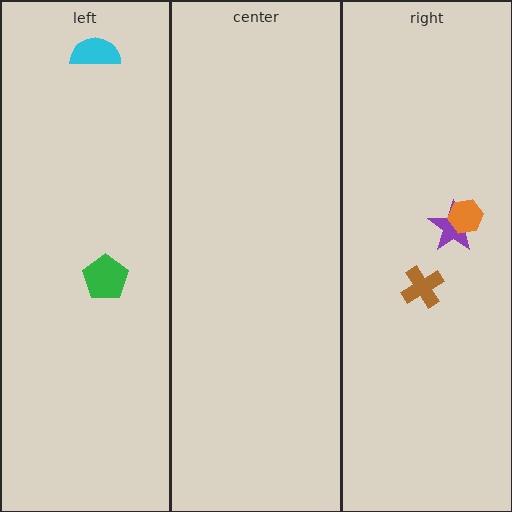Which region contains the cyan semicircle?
The left region.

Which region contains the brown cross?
The right region.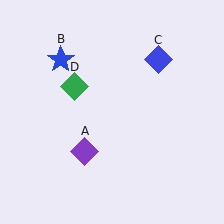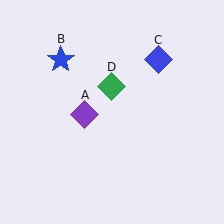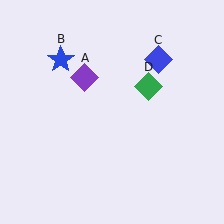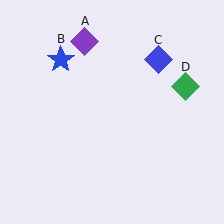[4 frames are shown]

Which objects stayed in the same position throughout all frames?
Blue star (object B) and blue diamond (object C) remained stationary.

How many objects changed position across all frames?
2 objects changed position: purple diamond (object A), green diamond (object D).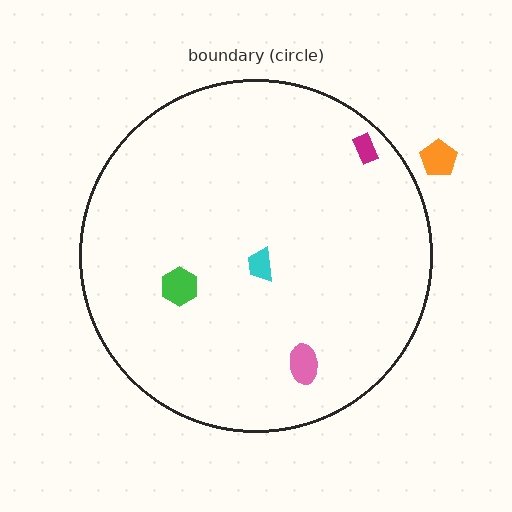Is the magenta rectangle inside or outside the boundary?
Inside.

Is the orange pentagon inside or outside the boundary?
Outside.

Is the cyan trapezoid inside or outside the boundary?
Inside.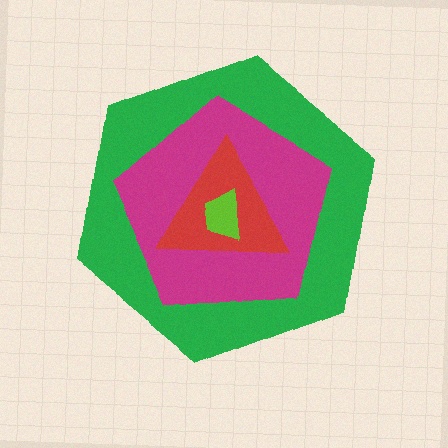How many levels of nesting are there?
4.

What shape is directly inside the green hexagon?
The magenta pentagon.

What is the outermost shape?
The green hexagon.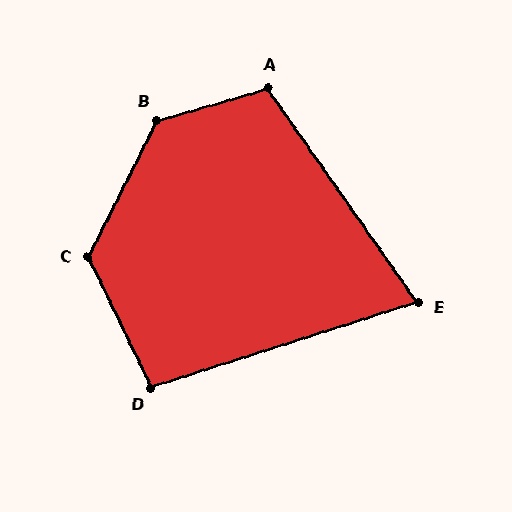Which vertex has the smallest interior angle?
E, at approximately 73 degrees.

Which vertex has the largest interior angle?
B, at approximately 133 degrees.